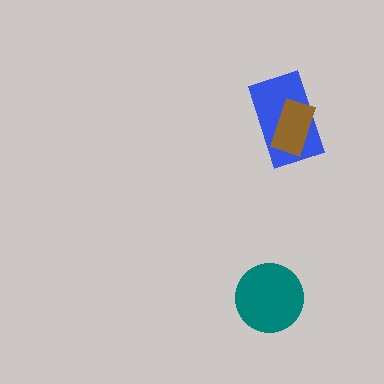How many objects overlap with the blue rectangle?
1 object overlaps with the blue rectangle.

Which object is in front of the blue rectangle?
The brown rectangle is in front of the blue rectangle.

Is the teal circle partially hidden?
No, no other shape covers it.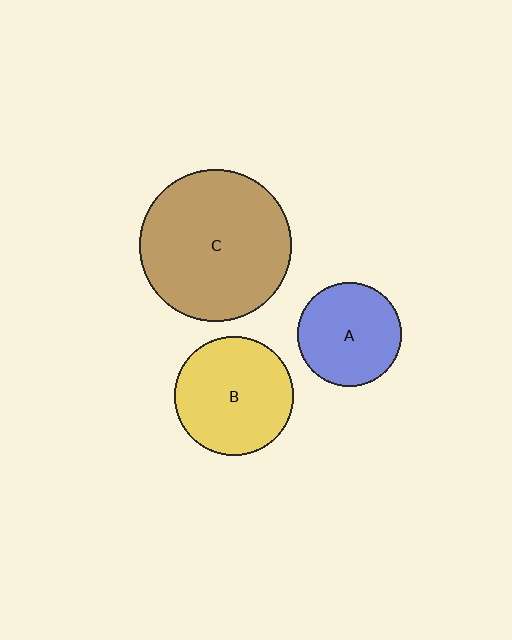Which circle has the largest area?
Circle C (brown).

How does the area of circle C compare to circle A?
Approximately 2.1 times.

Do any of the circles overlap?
No, none of the circles overlap.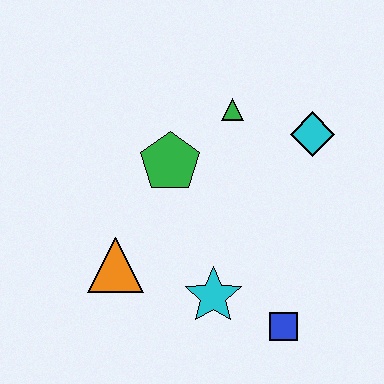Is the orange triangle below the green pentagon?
Yes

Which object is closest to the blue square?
The cyan star is closest to the blue square.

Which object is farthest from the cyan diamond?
The orange triangle is farthest from the cyan diamond.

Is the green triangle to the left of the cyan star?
No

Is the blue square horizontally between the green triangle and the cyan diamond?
Yes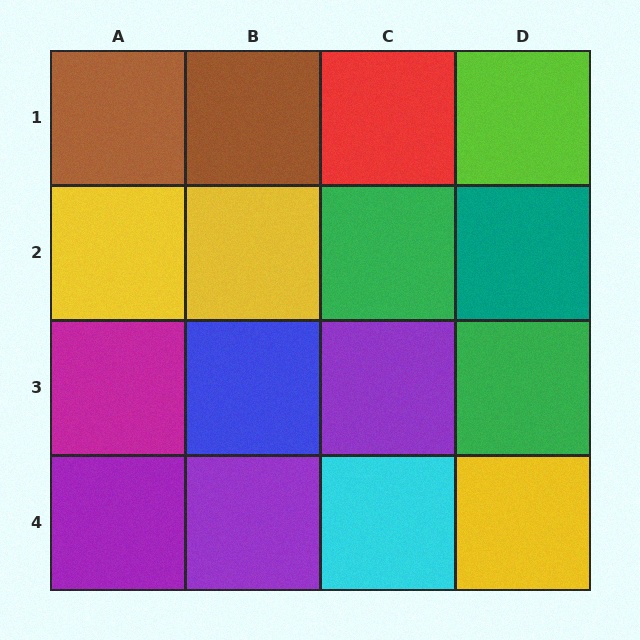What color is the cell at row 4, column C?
Cyan.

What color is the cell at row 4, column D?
Yellow.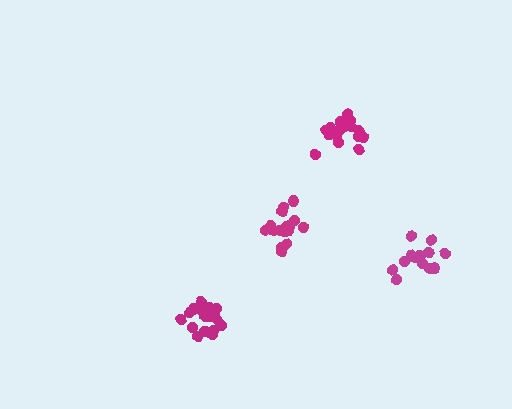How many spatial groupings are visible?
There are 4 spatial groupings.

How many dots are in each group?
Group 1: 14 dots, Group 2: 17 dots, Group 3: 20 dots, Group 4: 16 dots (67 total).